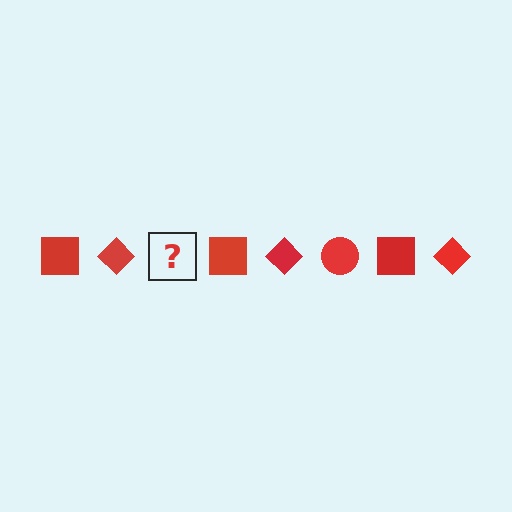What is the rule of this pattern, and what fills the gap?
The rule is that the pattern cycles through square, diamond, circle shapes in red. The gap should be filled with a red circle.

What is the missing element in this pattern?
The missing element is a red circle.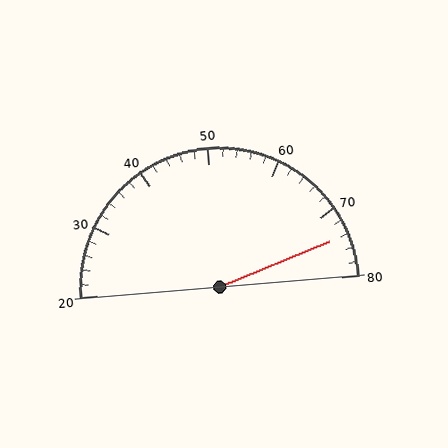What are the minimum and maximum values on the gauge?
The gauge ranges from 20 to 80.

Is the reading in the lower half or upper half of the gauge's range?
The reading is in the upper half of the range (20 to 80).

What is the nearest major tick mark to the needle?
The nearest major tick mark is 70.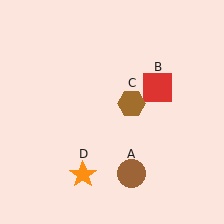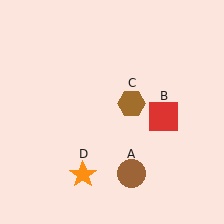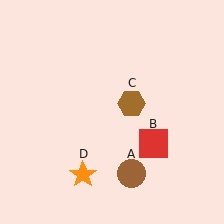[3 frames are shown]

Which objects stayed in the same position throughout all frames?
Brown circle (object A) and brown hexagon (object C) and orange star (object D) remained stationary.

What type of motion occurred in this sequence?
The red square (object B) rotated clockwise around the center of the scene.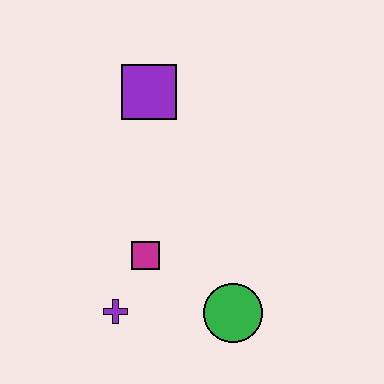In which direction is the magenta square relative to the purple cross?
The magenta square is above the purple cross.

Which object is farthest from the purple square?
The green circle is farthest from the purple square.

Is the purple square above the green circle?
Yes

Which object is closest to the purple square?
The magenta square is closest to the purple square.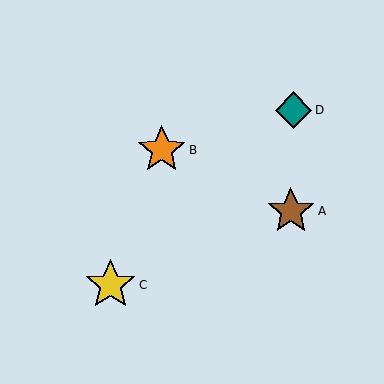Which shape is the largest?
The yellow star (labeled C) is the largest.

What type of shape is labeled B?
Shape B is an orange star.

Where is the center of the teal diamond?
The center of the teal diamond is at (293, 110).